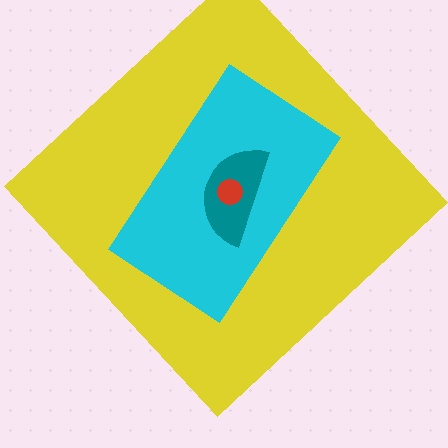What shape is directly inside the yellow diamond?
The cyan rectangle.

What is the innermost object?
The red circle.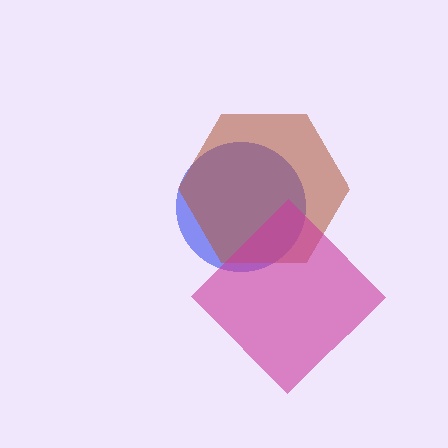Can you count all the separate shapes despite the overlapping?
Yes, there are 3 separate shapes.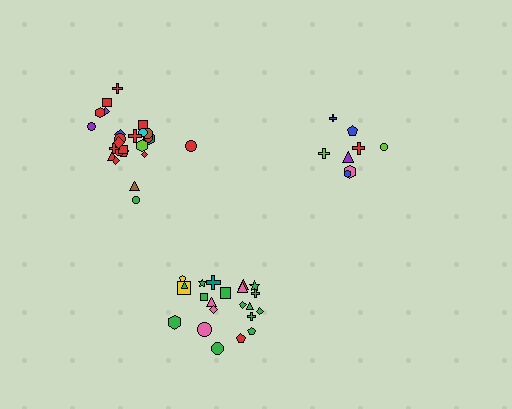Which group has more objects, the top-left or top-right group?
The top-left group.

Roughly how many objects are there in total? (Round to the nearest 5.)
Roughly 55 objects in total.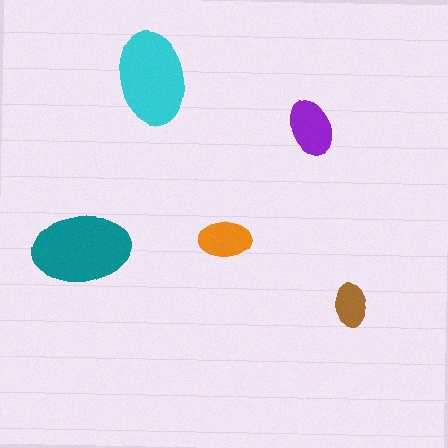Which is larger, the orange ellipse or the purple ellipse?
The purple one.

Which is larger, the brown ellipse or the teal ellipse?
The teal one.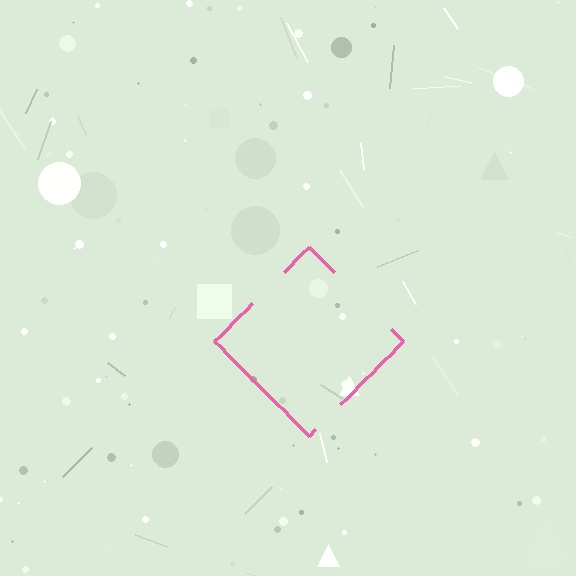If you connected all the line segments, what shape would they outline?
They would outline a diamond.